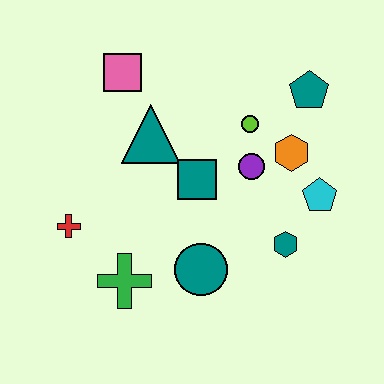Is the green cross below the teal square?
Yes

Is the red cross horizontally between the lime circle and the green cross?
No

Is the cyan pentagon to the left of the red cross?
No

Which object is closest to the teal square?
The purple circle is closest to the teal square.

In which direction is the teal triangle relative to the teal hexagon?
The teal triangle is to the left of the teal hexagon.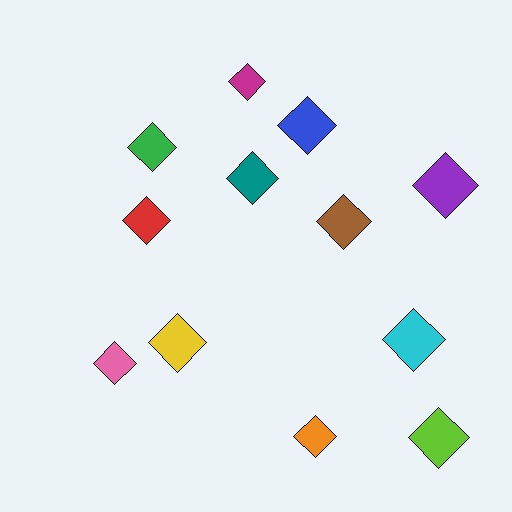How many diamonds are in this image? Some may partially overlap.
There are 12 diamonds.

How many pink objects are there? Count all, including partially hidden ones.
There is 1 pink object.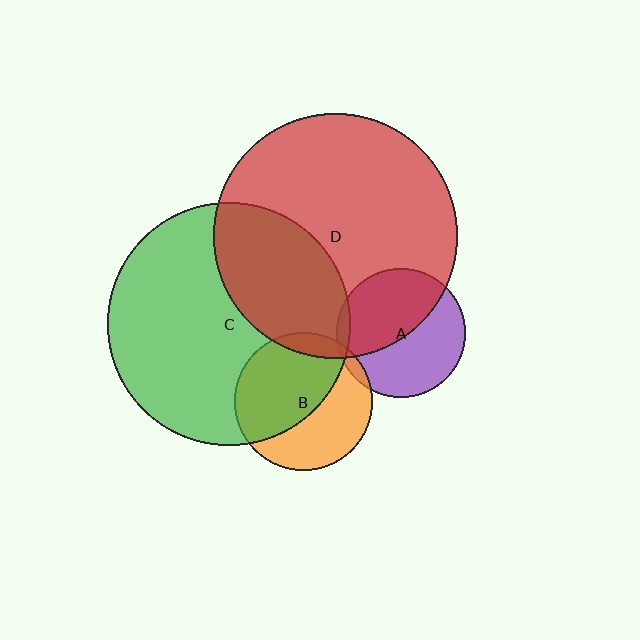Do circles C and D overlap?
Yes.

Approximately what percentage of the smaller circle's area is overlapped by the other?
Approximately 30%.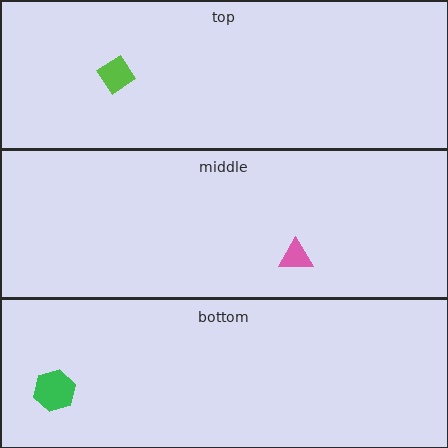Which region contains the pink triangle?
The middle region.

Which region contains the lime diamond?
The top region.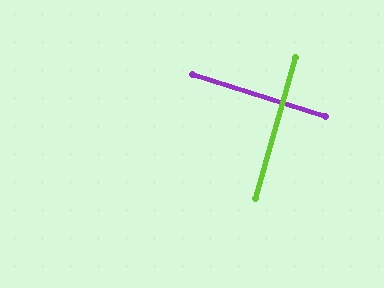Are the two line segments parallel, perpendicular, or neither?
Perpendicular — they meet at approximately 88°.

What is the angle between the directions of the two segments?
Approximately 88 degrees.